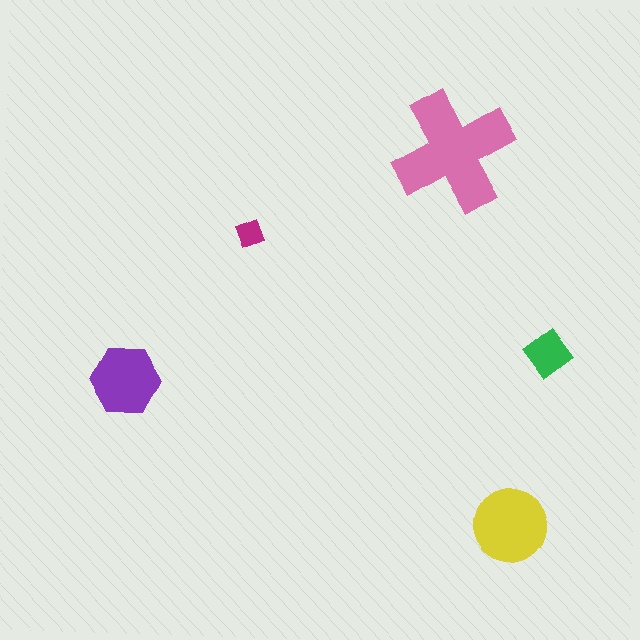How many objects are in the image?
There are 5 objects in the image.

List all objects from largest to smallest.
The pink cross, the yellow circle, the purple hexagon, the green diamond, the magenta diamond.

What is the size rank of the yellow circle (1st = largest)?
2nd.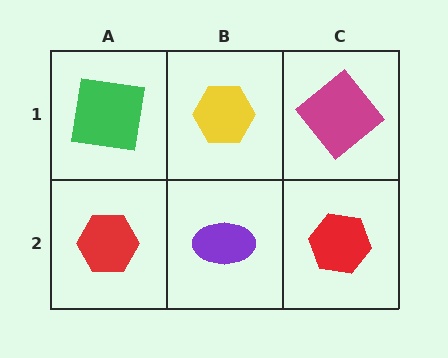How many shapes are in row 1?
3 shapes.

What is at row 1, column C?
A magenta diamond.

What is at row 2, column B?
A purple ellipse.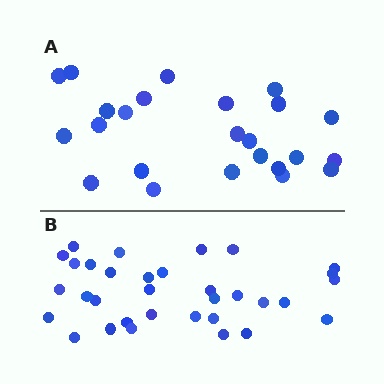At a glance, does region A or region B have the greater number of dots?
Region B (the bottom region) has more dots.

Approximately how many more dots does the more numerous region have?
Region B has roughly 8 or so more dots than region A.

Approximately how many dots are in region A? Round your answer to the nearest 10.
About 20 dots. (The exact count is 24, which rounds to 20.)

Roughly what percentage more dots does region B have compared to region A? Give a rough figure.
About 40% more.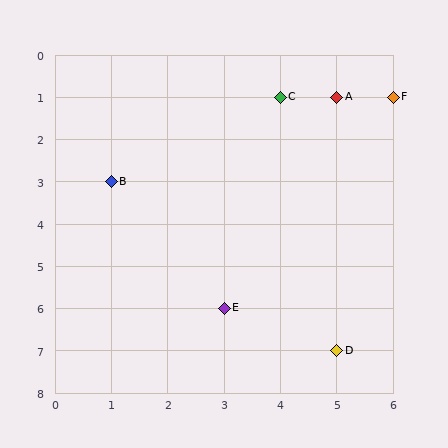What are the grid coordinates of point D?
Point D is at grid coordinates (5, 7).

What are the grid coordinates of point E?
Point E is at grid coordinates (3, 6).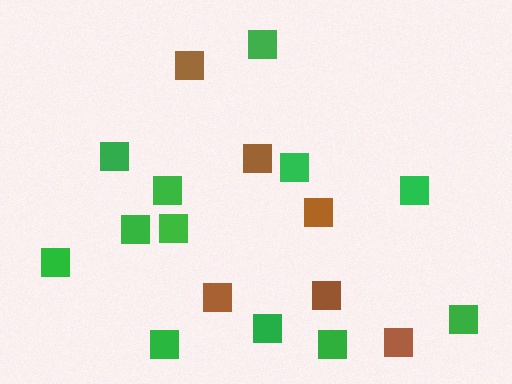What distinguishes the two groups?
There are 2 groups: one group of green squares (12) and one group of brown squares (6).